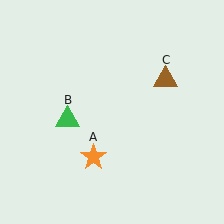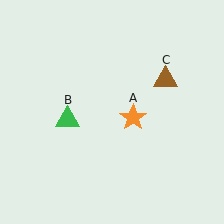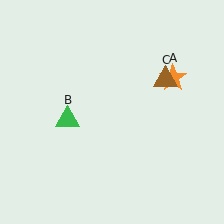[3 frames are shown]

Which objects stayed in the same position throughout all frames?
Green triangle (object B) and brown triangle (object C) remained stationary.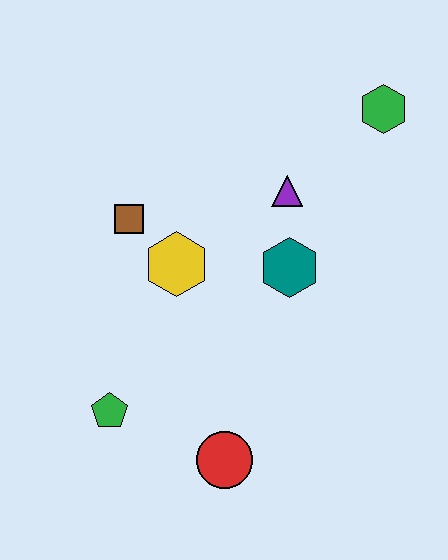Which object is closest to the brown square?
The yellow hexagon is closest to the brown square.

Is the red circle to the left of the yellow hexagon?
No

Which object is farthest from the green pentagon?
The green hexagon is farthest from the green pentagon.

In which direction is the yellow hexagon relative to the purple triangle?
The yellow hexagon is to the left of the purple triangle.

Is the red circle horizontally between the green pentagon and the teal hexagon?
Yes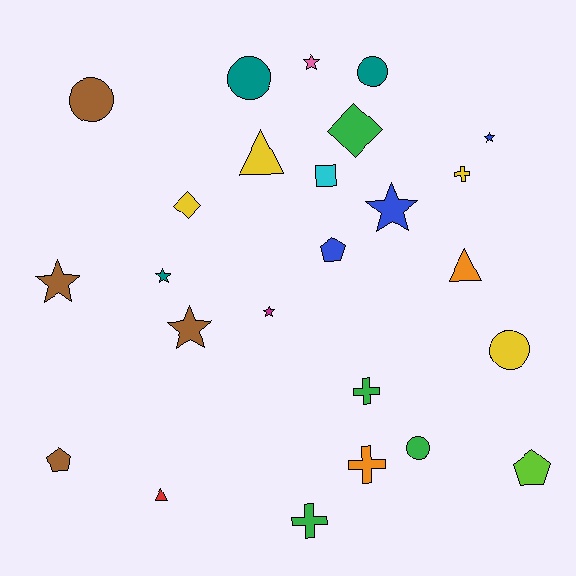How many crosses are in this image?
There are 4 crosses.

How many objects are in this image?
There are 25 objects.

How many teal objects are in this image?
There are 3 teal objects.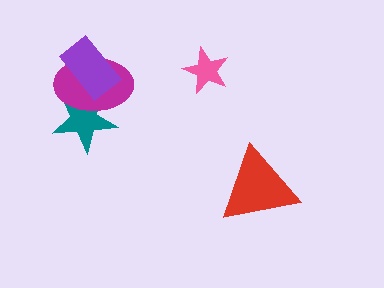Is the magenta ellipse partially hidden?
Yes, it is partially covered by another shape.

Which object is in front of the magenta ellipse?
The purple rectangle is in front of the magenta ellipse.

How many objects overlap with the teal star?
2 objects overlap with the teal star.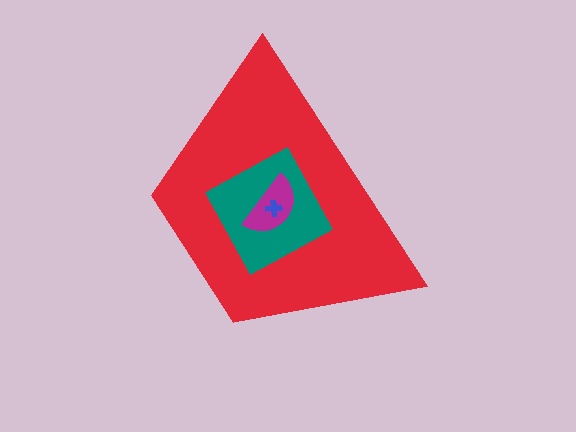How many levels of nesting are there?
4.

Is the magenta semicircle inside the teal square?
Yes.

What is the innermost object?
The blue cross.